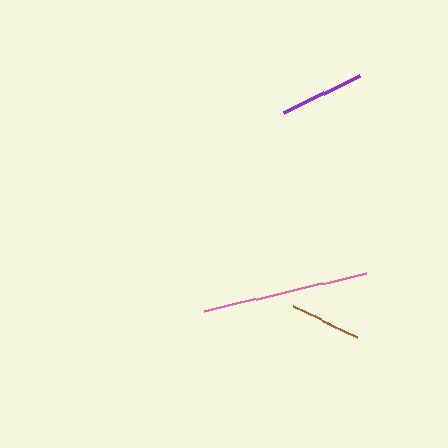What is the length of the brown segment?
The brown segment is approximately 71 pixels long.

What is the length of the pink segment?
The pink segment is approximately 166 pixels long.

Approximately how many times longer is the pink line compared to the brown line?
The pink line is approximately 2.3 times the length of the brown line.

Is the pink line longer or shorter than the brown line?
The pink line is longer than the brown line.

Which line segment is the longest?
The pink line is the longest at approximately 166 pixels.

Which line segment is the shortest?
The brown line is the shortest at approximately 71 pixels.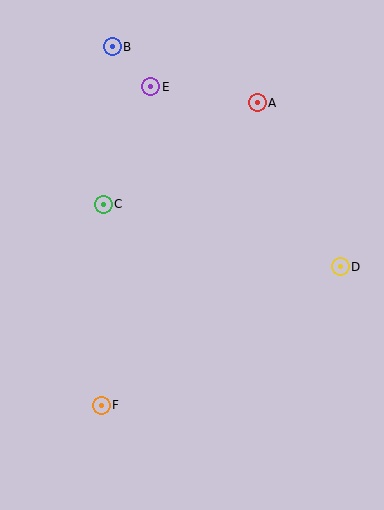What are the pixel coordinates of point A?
Point A is at (257, 103).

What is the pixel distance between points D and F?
The distance between D and F is 277 pixels.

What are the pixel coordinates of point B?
Point B is at (112, 47).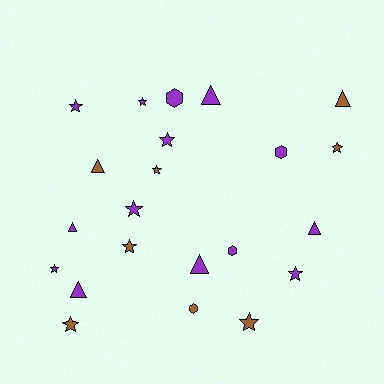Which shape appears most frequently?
Star, with 11 objects.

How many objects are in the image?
There are 22 objects.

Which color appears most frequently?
Purple, with 14 objects.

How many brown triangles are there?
There are 2 brown triangles.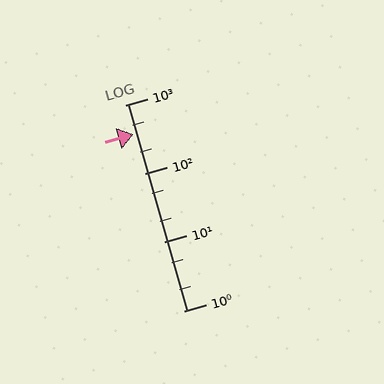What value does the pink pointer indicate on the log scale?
The pointer indicates approximately 370.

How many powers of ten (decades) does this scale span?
The scale spans 3 decades, from 1 to 1000.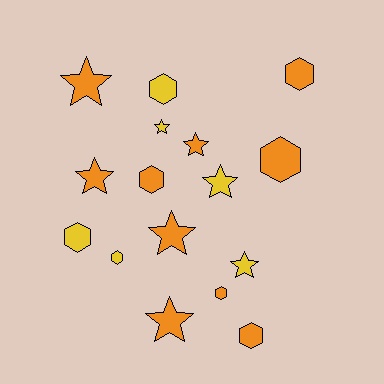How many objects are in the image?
There are 16 objects.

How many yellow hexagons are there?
There are 3 yellow hexagons.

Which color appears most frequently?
Orange, with 10 objects.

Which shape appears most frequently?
Hexagon, with 8 objects.